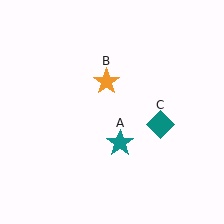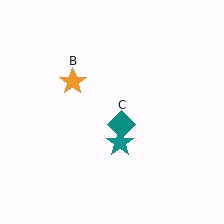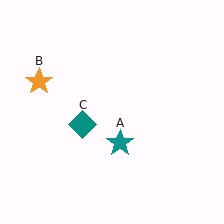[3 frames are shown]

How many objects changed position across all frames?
2 objects changed position: orange star (object B), teal diamond (object C).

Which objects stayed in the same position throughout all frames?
Teal star (object A) remained stationary.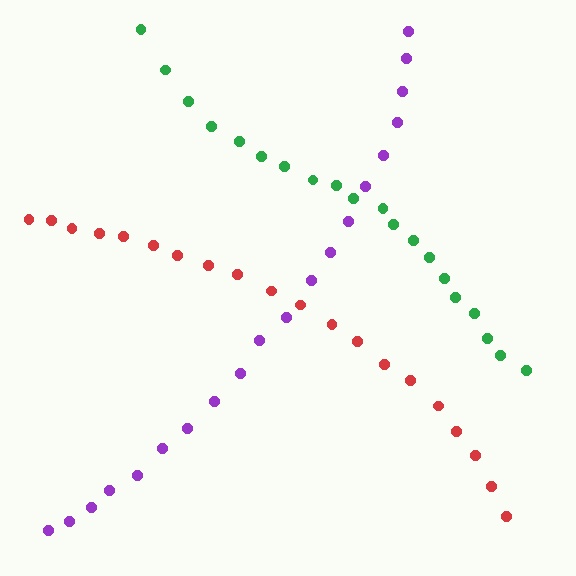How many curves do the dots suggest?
There are 3 distinct paths.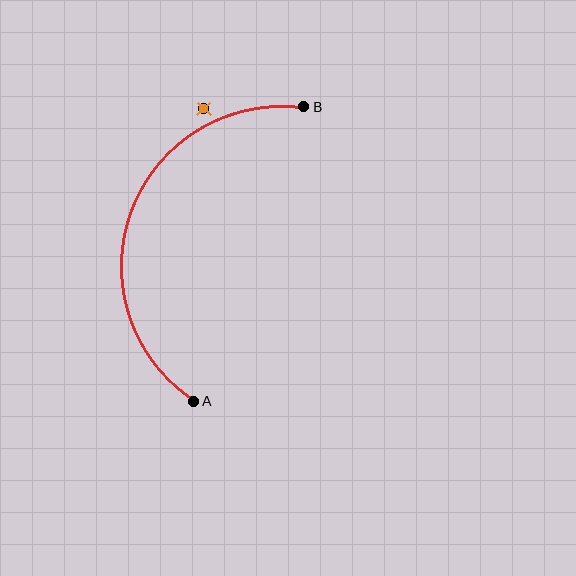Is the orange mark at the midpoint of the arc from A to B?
No — the orange mark does not lie on the arc at all. It sits slightly outside the curve.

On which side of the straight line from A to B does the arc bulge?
The arc bulges to the left of the straight line connecting A and B.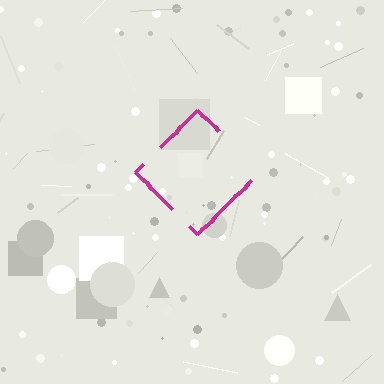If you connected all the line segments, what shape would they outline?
They would outline a diamond.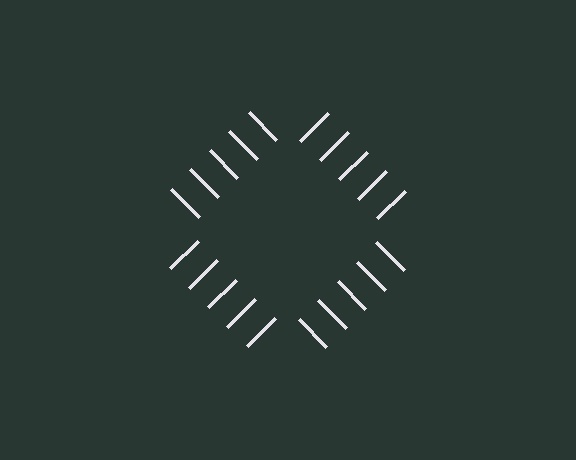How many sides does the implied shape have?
4 sides — the line-ends trace a square.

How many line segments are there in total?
20 — 5 along each of the 4 edges.